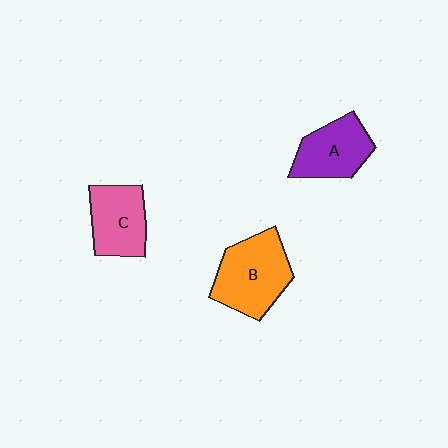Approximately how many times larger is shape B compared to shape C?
Approximately 1.3 times.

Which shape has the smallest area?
Shape A (purple).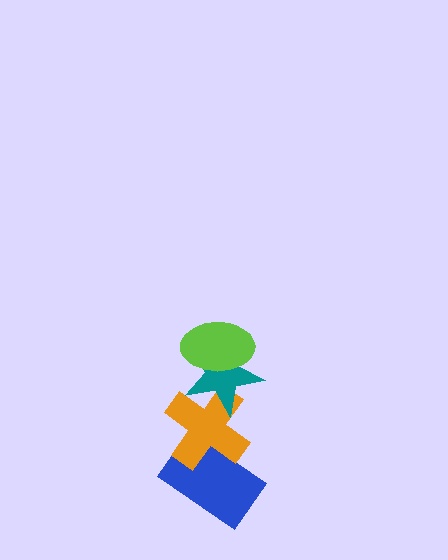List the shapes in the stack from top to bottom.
From top to bottom: the lime ellipse, the teal star, the orange cross, the blue rectangle.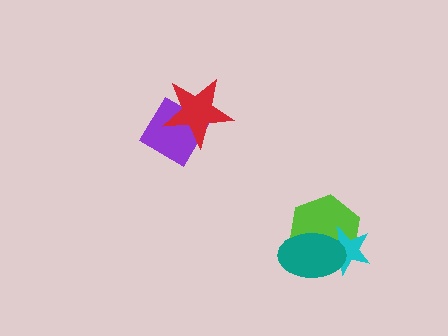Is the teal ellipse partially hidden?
No, no other shape covers it.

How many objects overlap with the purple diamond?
1 object overlaps with the purple diamond.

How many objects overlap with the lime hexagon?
2 objects overlap with the lime hexagon.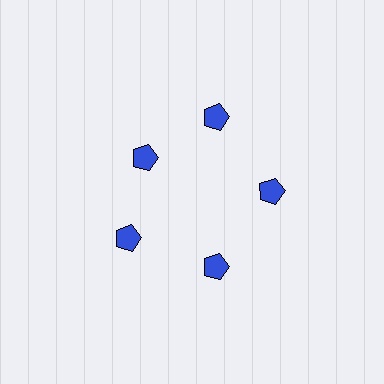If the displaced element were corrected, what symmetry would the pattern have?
It would have 5-fold rotational symmetry — the pattern would map onto itself every 72 degrees.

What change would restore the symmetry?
The symmetry would be restored by moving it outward, back onto the ring so that all 5 pentagons sit at equal angles and equal distance from the center.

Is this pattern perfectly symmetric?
No. The 5 blue pentagons are arranged in a ring, but one element near the 10 o'clock position is pulled inward toward the center, breaking the 5-fold rotational symmetry.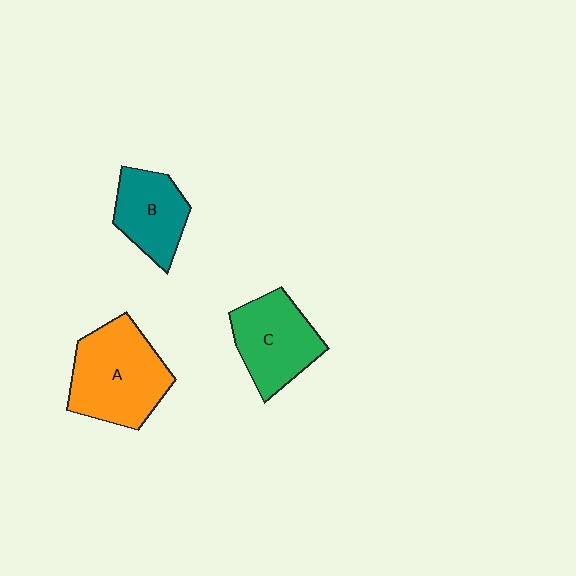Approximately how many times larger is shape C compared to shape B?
Approximately 1.2 times.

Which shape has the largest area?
Shape A (orange).